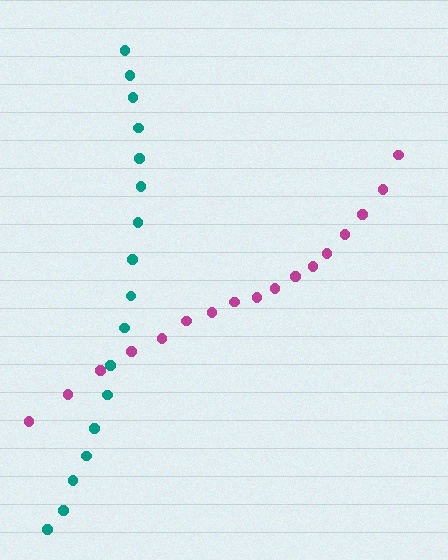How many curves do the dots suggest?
There are 2 distinct paths.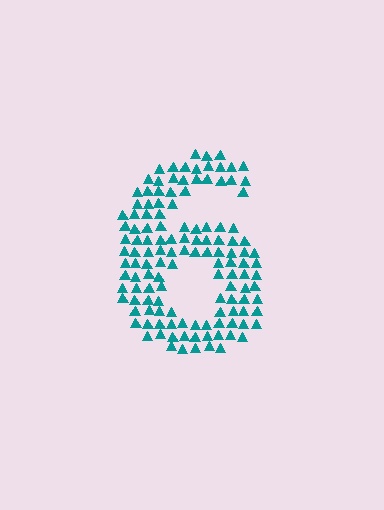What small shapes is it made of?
It is made of small triangles.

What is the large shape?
The large shape is the digit 6.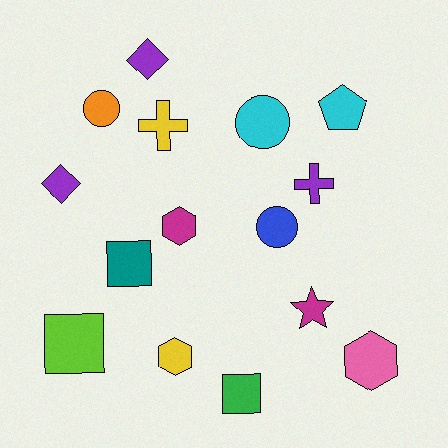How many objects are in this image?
There are 15 objects.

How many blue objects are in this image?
There is 1 blue object.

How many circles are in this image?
There are 3 circles.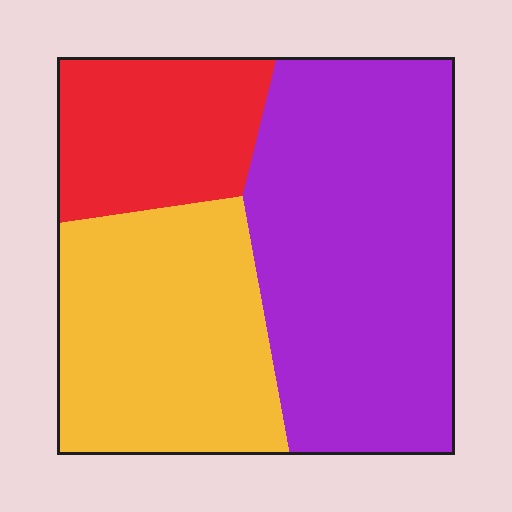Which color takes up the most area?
Purple, at roughly 50%.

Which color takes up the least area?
Red, at roughly 20%.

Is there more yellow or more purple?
Purple.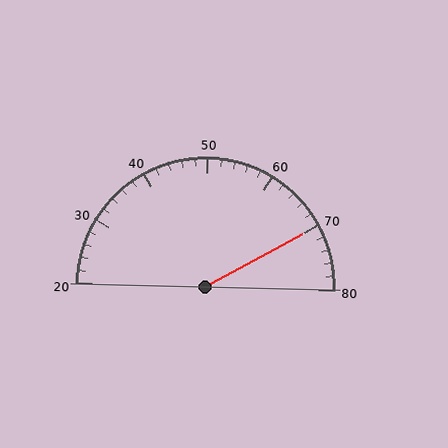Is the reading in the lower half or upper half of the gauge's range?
The reading is in the upper half of the range (20 to 80).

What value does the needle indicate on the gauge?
The needle indicates approximately 70.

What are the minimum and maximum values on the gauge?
The gauge ranges from 20 to 80.